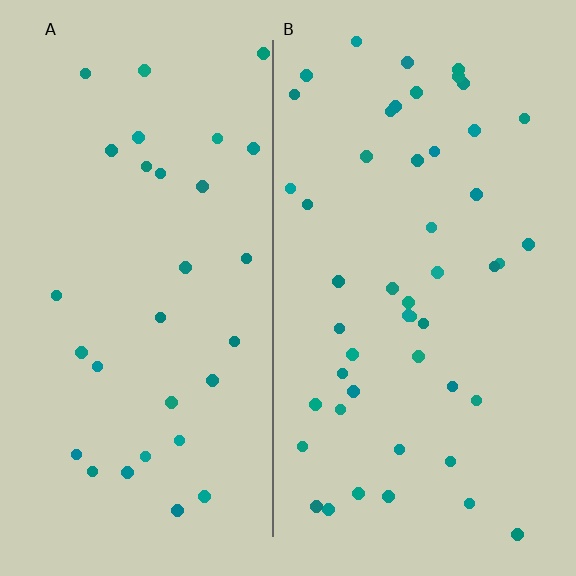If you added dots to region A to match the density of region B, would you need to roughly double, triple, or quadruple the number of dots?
Approximately double.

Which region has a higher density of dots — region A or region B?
B (the right).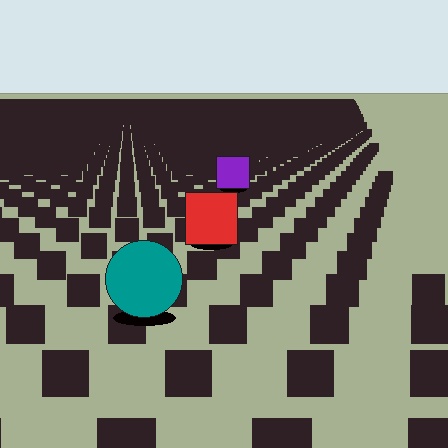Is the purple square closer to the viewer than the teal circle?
No. The teal circle is closer — you can tell from the texture gradient: the ground texture is coarser near it.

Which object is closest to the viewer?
The teal circle is closest. The texture marks near it are larger and more spread out.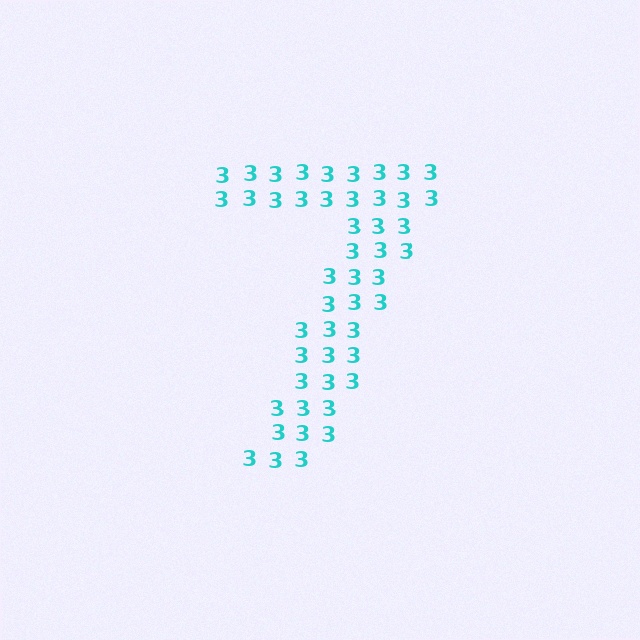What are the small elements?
The small elements are digit 3's.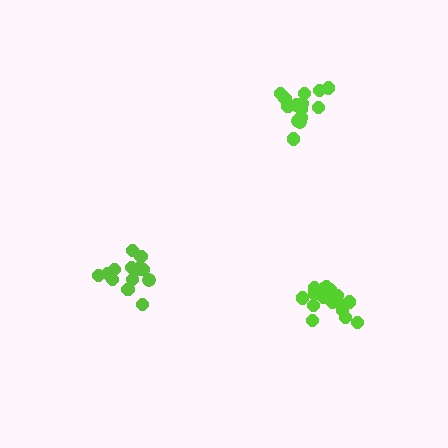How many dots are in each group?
Group 1: 14 dots, Group 2: 15 dots, Group 3: 20 dots (49 total).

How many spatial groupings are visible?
There are 3 spatial groupings.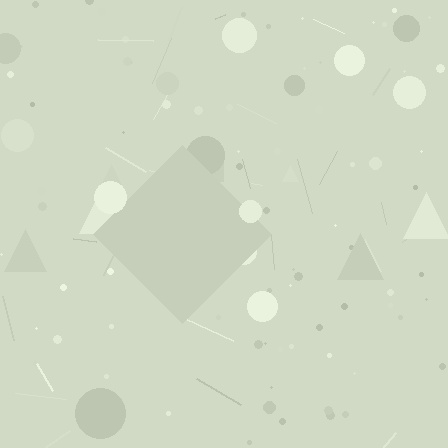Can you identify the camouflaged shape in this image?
The camouflaged shape is a diamond.